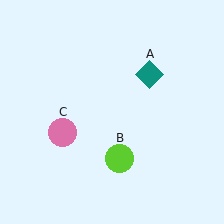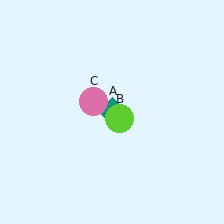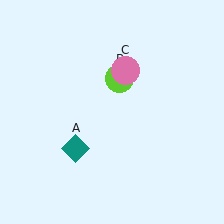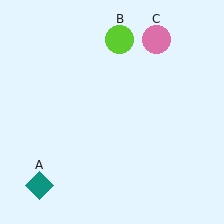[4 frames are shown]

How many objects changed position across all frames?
3 objects changed position: teal diamond (object A), lime circle (object B), pink circle (object C).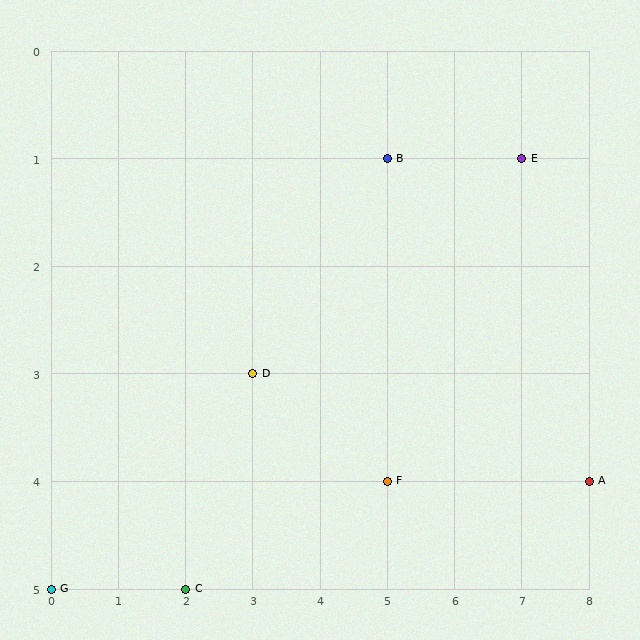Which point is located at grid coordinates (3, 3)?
Point D is at (3, 3).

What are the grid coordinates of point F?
Point F is at grid coordinates (5, 4).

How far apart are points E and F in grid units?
Points E and F are 2 columns and 3 rows apart (about 3.6 grid units diagonally).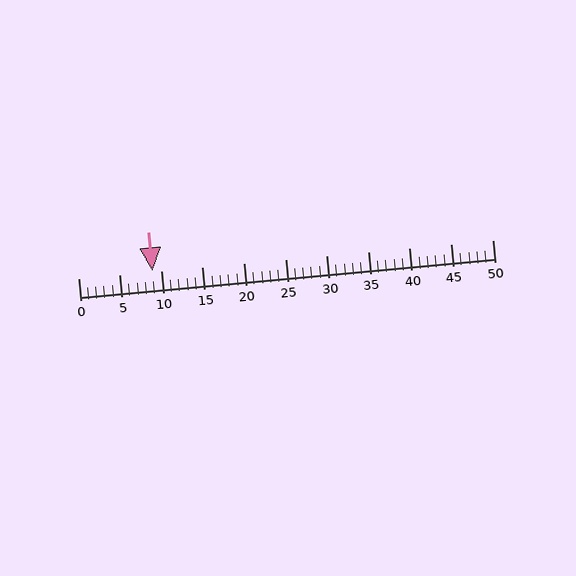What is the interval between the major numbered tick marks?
The major tick marks are spaced 5 units apart.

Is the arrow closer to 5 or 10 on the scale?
The arrow is closer to 10.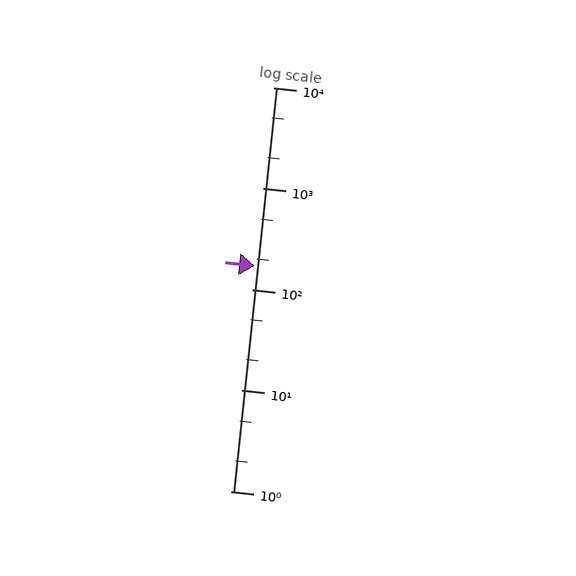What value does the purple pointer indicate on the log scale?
The pointer indicates approximately 170.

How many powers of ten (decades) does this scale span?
The scale spans 4 decades, from 1 to 10000.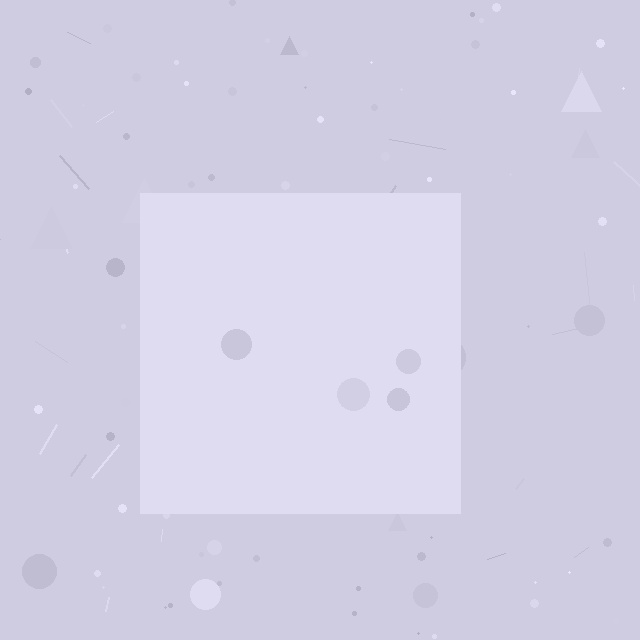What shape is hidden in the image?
A square is hidden in the image.